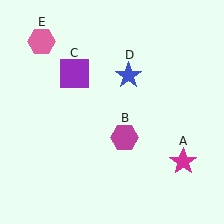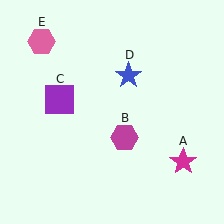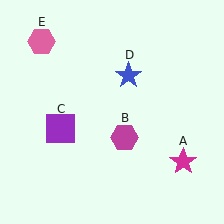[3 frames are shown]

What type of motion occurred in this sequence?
The purple square (object C) rotated counterclockwise around the center of the scene.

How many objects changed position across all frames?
1 object changed position: purple square (object C).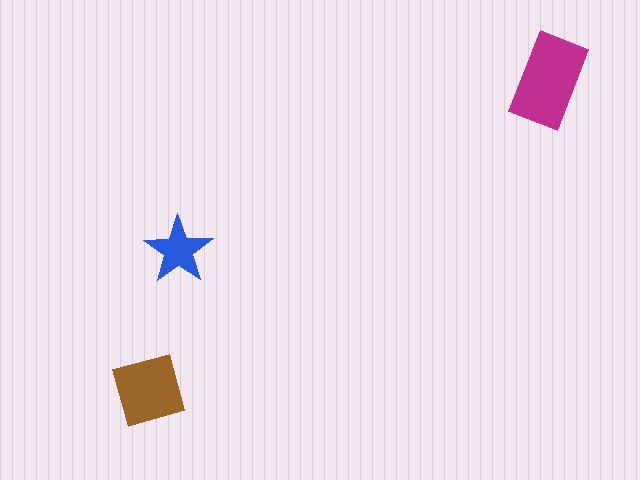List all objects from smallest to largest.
The blue star, the brown square, the magenta rectangle.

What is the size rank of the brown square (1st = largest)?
2nd.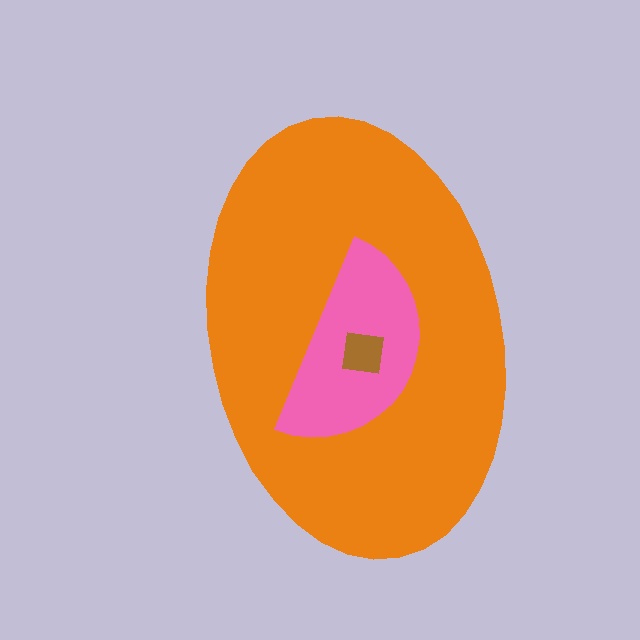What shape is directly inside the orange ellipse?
The pink semicircle.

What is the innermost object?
The brown square.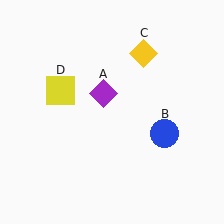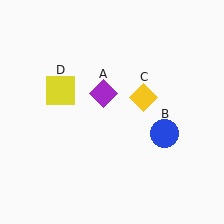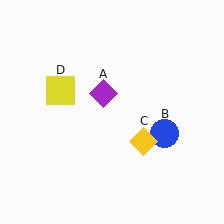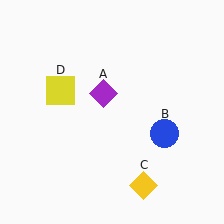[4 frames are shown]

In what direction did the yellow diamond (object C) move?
The yellow diamond (object C) moved down.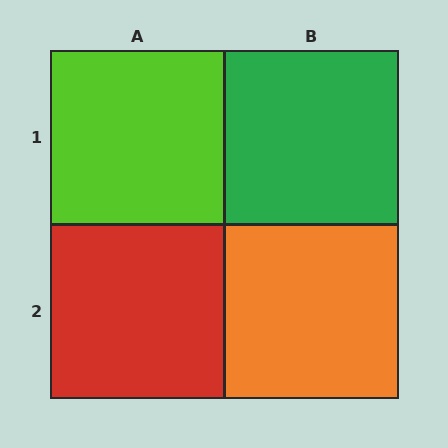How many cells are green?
1 cell is green.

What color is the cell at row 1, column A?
Lime.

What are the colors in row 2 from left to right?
Red, orange.